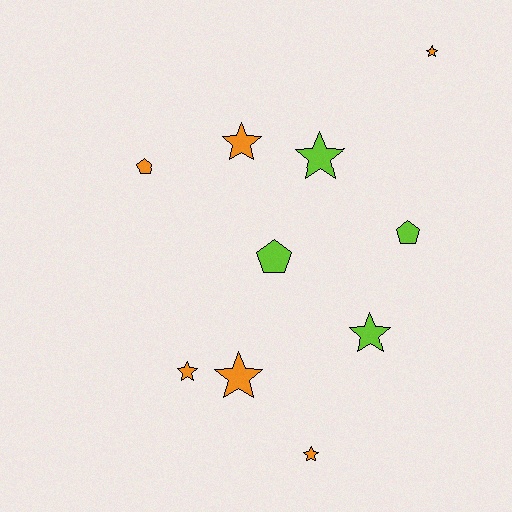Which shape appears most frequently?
Star, with 7 objects.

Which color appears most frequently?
Orange, with 6 objects.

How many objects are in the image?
There are 10 objects.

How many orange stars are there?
There are 5 orange stars.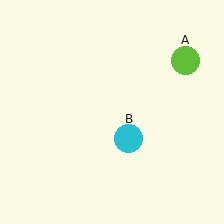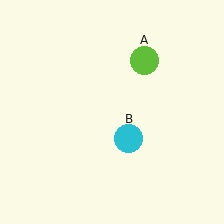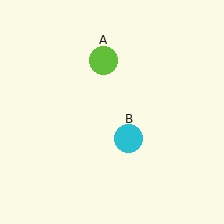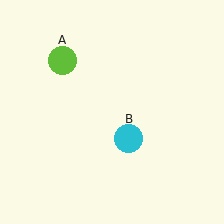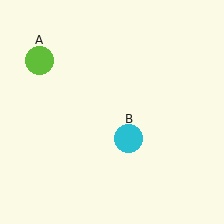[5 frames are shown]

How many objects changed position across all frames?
1 object changed position: lime circle (object A).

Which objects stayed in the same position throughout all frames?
Cyan circle (object B) remained stationary.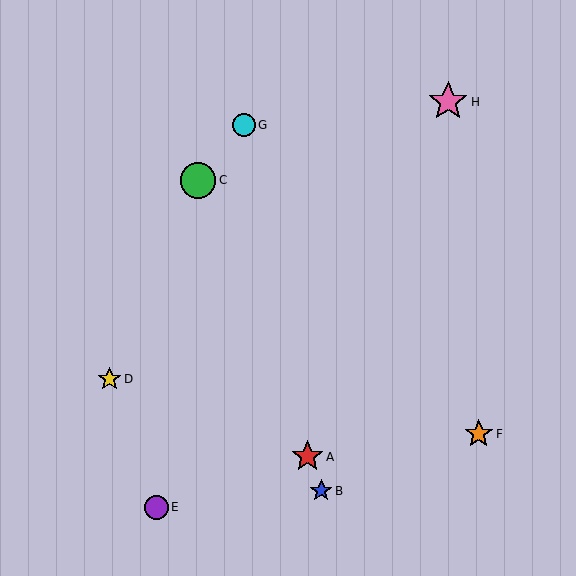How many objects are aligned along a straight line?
3 objects (A, B, C) are aligned along a straight line.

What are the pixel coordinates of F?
Object F is at (479, 434).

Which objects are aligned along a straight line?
Objects A, B, C are aligned along a straight line.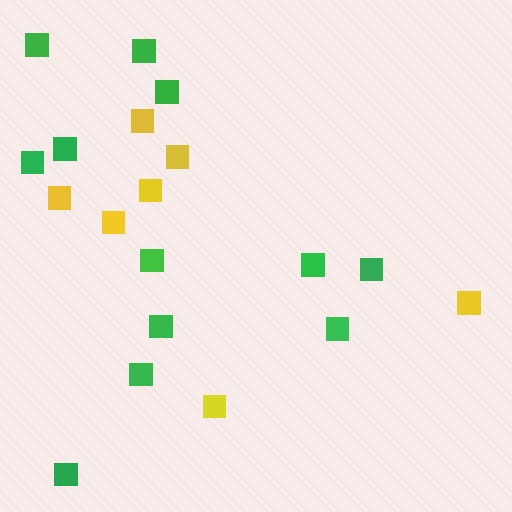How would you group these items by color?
There are 2 groups: one group of yellow squares (7) and one group of green squares (12).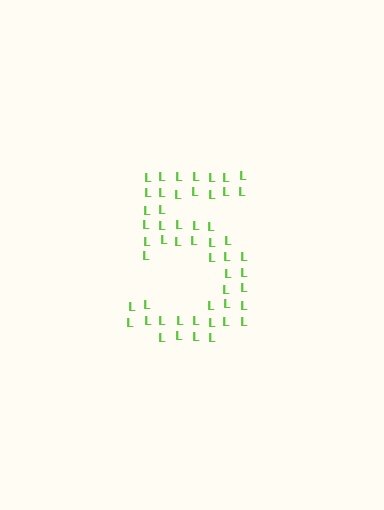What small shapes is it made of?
It is made of small letter L's.